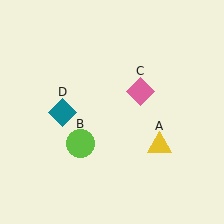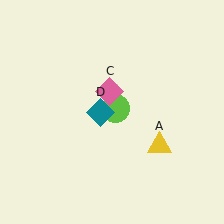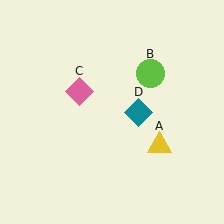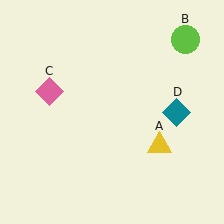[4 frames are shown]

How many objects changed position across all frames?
3 objects changed position: lime circle (object B), pink diamond (object C), teal diamond (object D).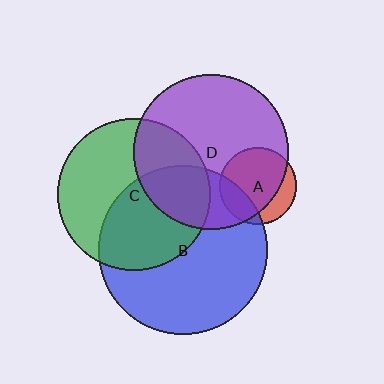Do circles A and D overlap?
Yes.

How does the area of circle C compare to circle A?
Approximately 3.9 times.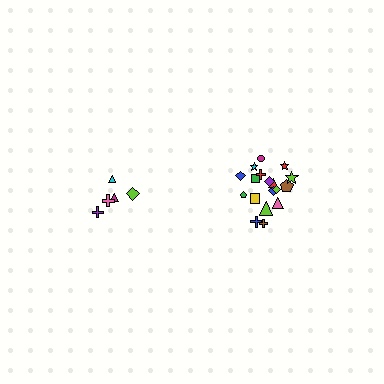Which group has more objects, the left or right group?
The right group.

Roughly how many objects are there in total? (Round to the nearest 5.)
Roughly 25 objects in total.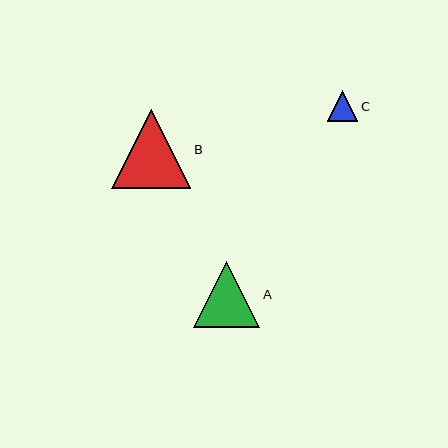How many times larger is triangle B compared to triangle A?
Triangle B is approximately 1.2 times the size of triangle A.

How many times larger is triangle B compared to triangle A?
Triangle B is approximately 1.2 times the size of triangle A.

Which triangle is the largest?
Triangle B is the largest with a size of approximately 79 pixels.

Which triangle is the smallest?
Triangle C is the smallest with a size of approximately 31 pixels.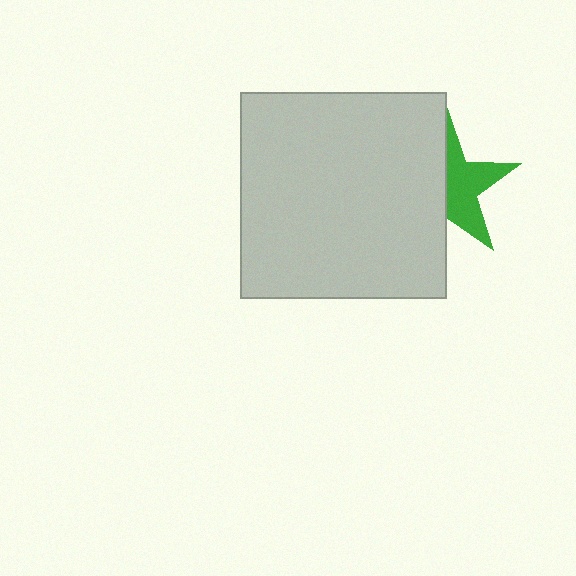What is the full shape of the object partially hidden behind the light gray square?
The partially hidden object is a green star.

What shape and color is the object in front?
The object in front is a light gray square.